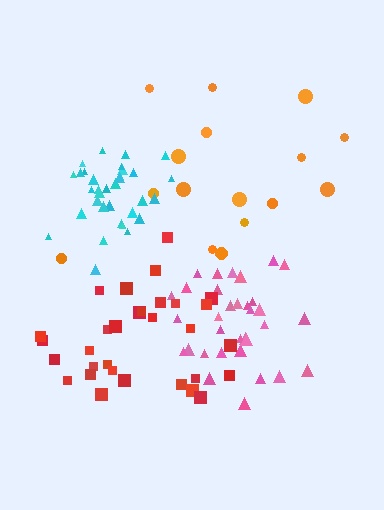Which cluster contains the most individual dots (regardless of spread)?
Pink (33).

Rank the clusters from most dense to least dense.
cyan, pink, red, orange.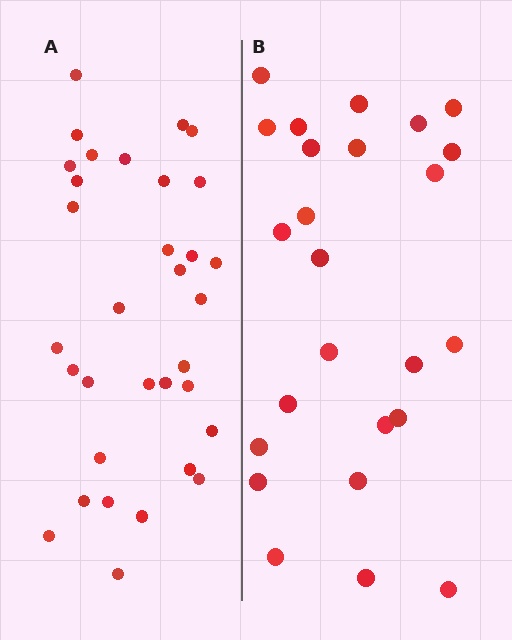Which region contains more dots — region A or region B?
Region A (the left region) has more dots.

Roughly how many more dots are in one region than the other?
Region A has roughly 8 or so more dots than region B.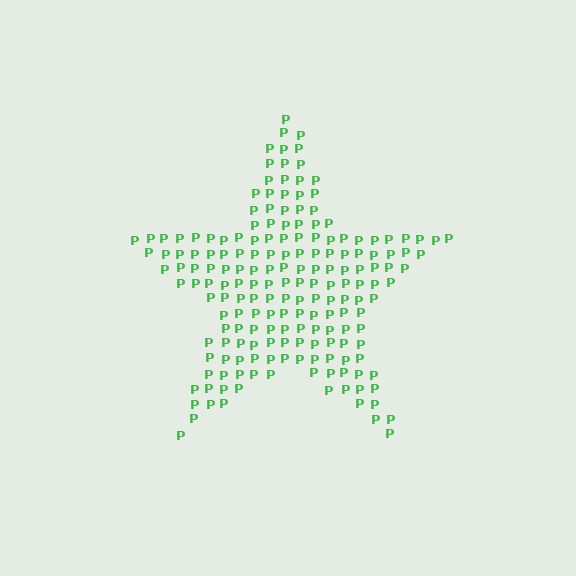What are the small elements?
The small elements are letter P's.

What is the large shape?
The large shape is a star.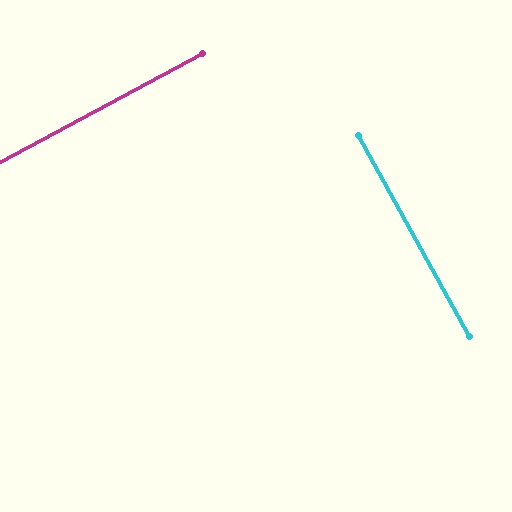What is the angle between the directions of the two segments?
Approximately 89 degrees.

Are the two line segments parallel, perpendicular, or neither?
Perpendicular — they meet at approximately 89°.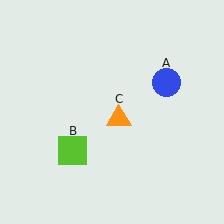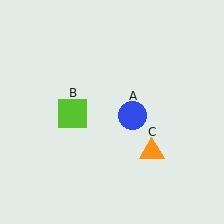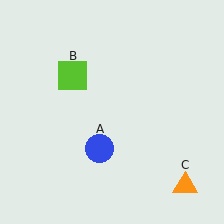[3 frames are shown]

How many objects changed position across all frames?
3 objects changed position: blue circle (object A), lime square (object B), orange triangle (object C).